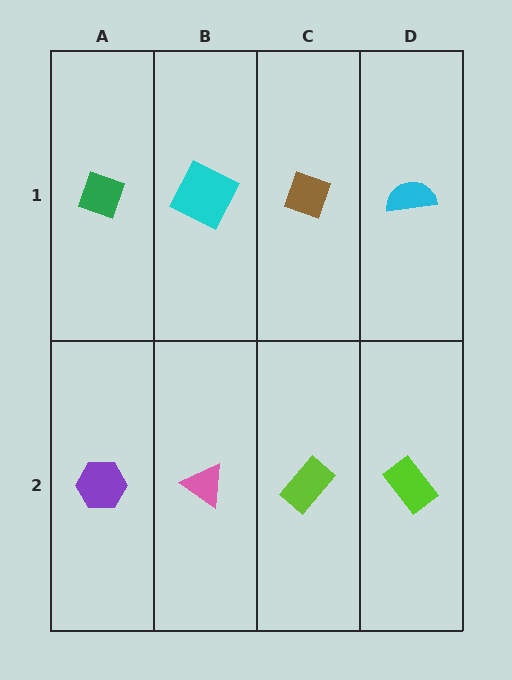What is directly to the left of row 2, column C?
A pink triangle.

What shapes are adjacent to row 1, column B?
A pink triangle (row 2, column B), a green diamond (row 1, column A), a brown diamond (row 1, column C).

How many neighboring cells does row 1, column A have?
2.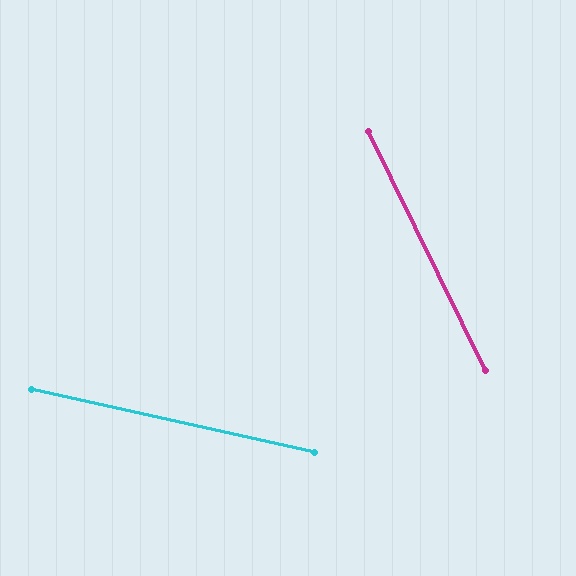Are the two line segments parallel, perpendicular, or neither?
Neither parallel nor perpendicular — they differ by about 51°.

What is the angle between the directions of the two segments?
Approximately 51 degrees.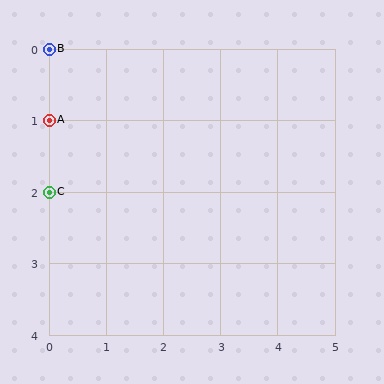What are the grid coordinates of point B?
Point B is at grid coordinates (0, 0).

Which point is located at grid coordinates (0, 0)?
Point B is at (0, 0).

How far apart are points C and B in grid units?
Points C and B are 2 rows apart.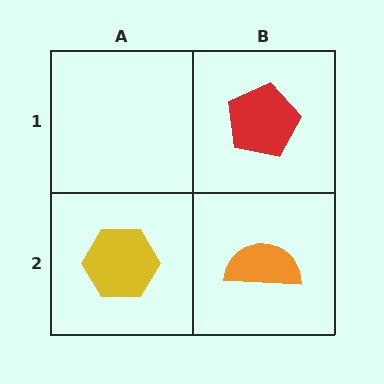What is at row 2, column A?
A yellow hexagon.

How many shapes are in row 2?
2 shapes.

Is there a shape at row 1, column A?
No, that cell is empty.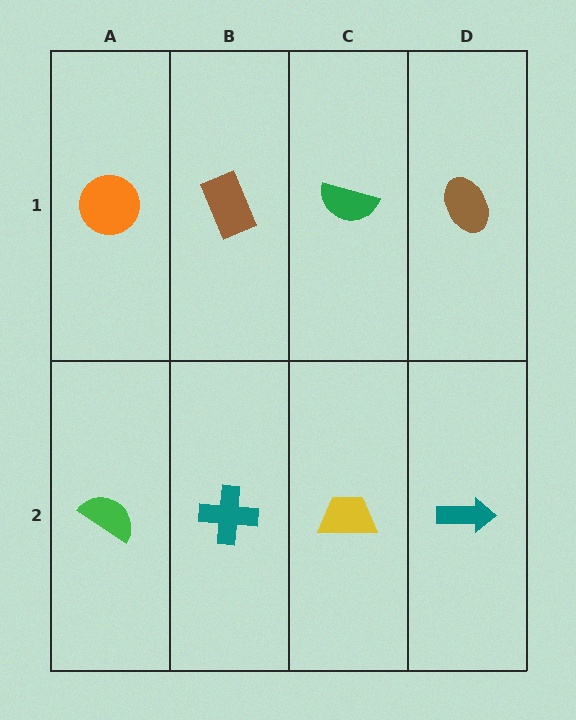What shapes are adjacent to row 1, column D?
A teal arrow (row 2, column D), a green semicircle (row 1, column C).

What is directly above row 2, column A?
An orange circle.